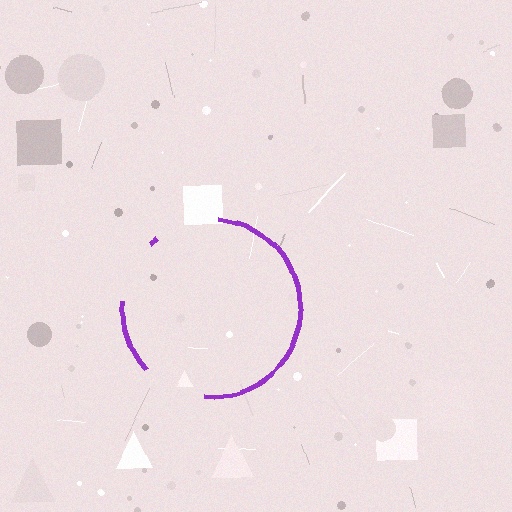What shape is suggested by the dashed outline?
The dashed outline suggests a circle.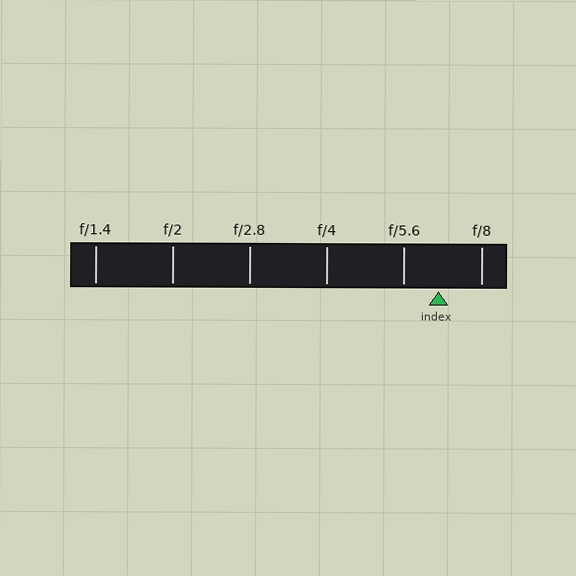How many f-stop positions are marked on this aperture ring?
There are 6 f-stop positions marked.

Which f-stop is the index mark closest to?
The index mark is closest to f/5.6.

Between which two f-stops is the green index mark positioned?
The index mark is between f/5.6 and f/8.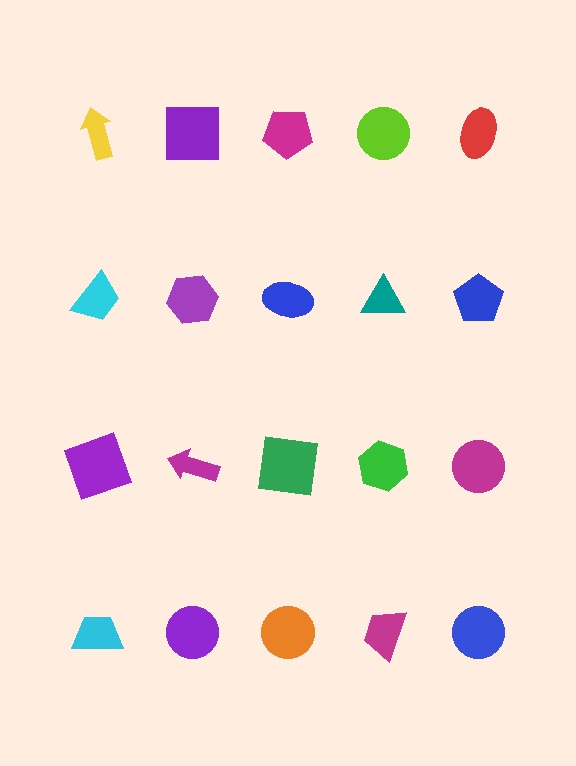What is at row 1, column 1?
A yellow arrow.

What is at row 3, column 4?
A green hexagon.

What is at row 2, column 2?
A purple hexagon.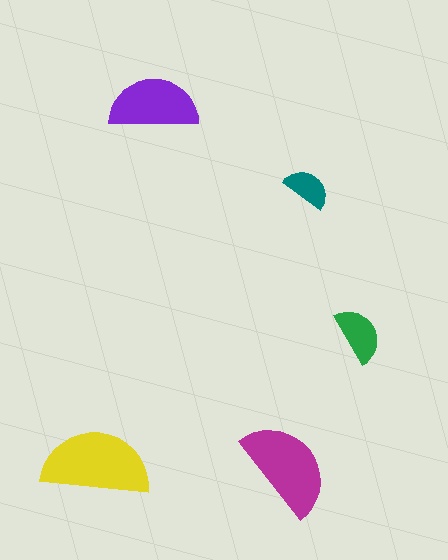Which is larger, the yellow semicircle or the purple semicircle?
The yellow one.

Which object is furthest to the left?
The yellow semicircle is leftmost.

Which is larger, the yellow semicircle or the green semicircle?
The yellow one.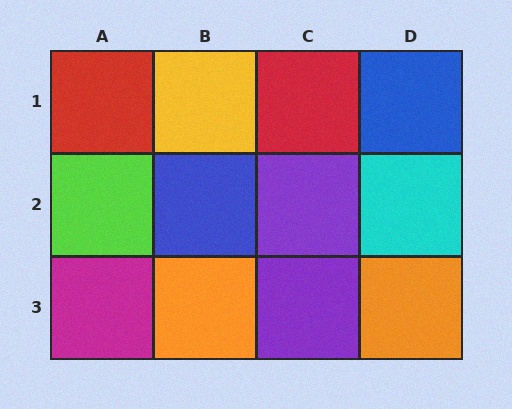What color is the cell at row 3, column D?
Orange.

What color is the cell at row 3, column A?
Magenta.